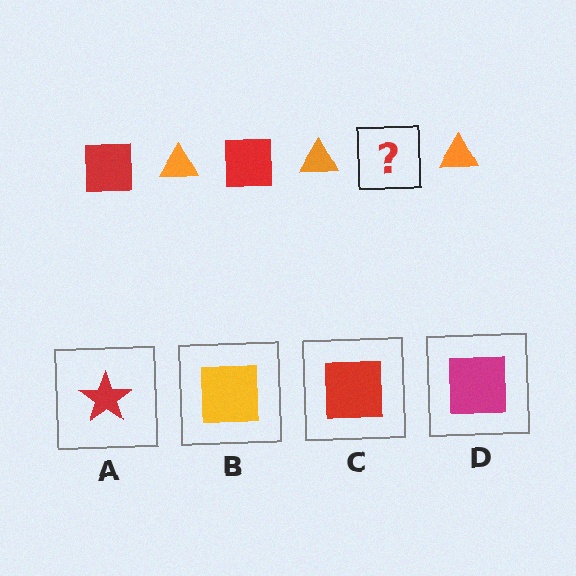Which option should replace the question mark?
Option C.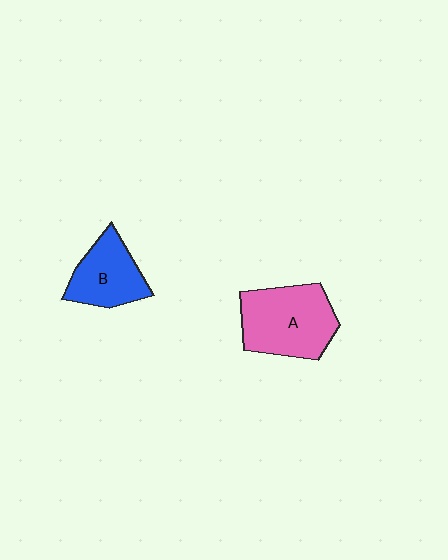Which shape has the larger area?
Shape A (pink).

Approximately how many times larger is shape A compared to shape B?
Approximately 1.4 times.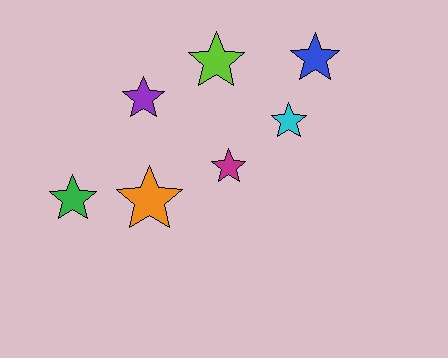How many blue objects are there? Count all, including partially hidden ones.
There is 1 blue object.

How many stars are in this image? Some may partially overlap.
There are 7 stars.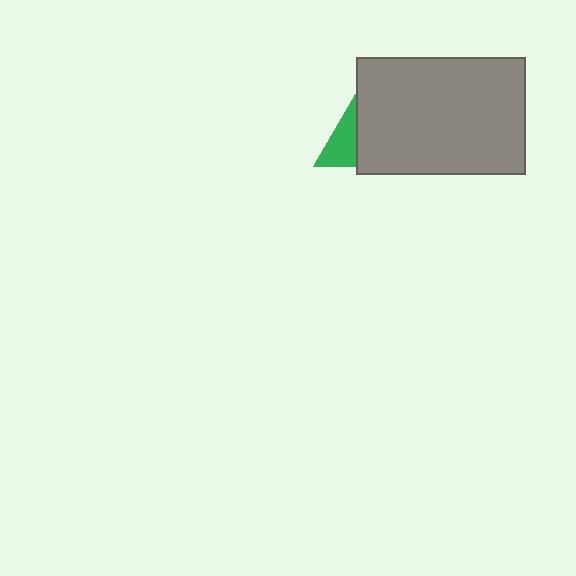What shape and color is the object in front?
The object in front is a gray rectangle.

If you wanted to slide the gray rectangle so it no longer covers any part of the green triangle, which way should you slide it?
Slide it right — that is the most direct way to separate the two shapes.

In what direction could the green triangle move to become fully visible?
The green triangle could move left. That would shift it out from behind the gray rectangle entirely.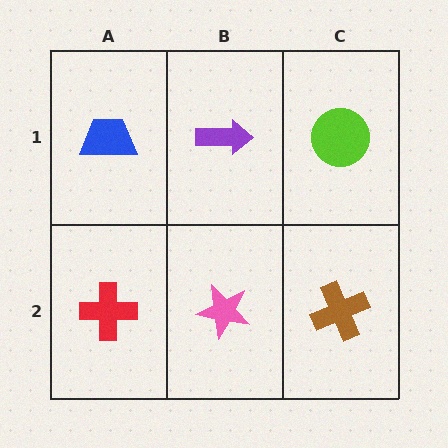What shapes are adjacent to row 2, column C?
A lime circle (row 1, column C), a pink star (row 2, column B).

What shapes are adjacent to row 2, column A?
A blue trapezoid (row 1, column A), a pink star (row 2, column B).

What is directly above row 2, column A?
A blue trapezoid.